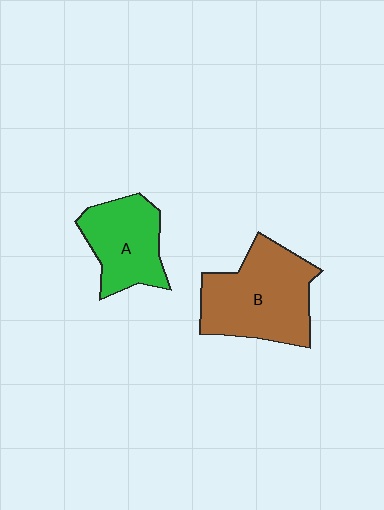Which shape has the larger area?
Shape B (brown).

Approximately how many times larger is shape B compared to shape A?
Approximately 1.4 times.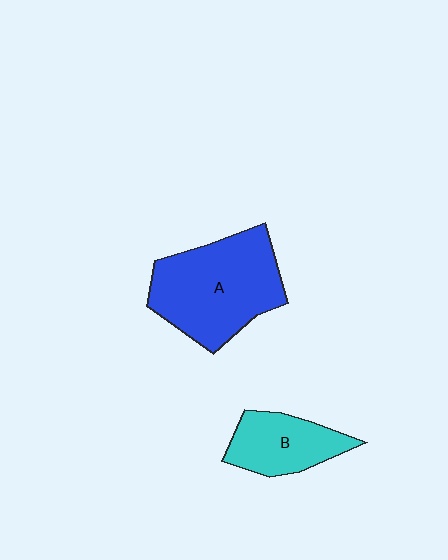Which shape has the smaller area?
Shape B (cyan).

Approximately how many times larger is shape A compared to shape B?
Approximately 1.9 times.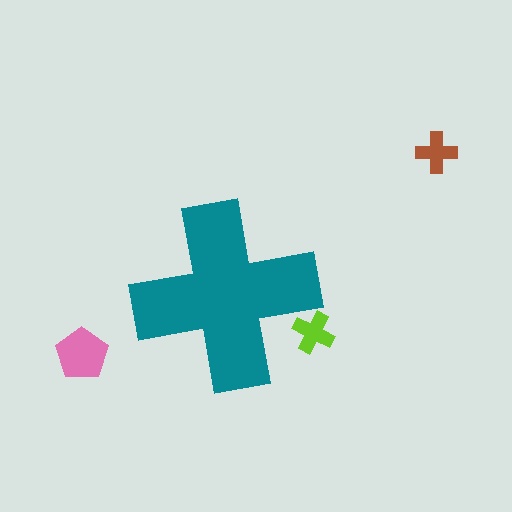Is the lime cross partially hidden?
Yes, the lime cross is partially hidden behind the teal cross.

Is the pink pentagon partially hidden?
No, the pink pentagon is fully visible.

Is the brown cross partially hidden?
No, the brown cross is fully visible.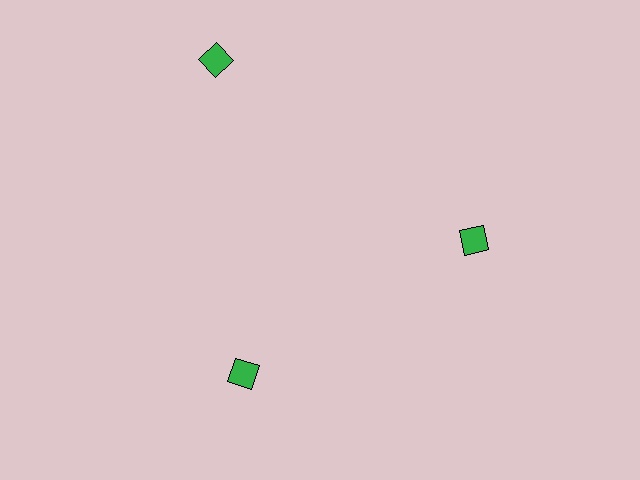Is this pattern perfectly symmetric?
No. The 3 green diamonds are arranged in a ring, but one element near the 11 o'clock position is pushed outward from the center, breaking the 3-fold rotational symmetry.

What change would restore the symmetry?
The symmetry would be restored by moving it inward, back onto the ring so that all 3 diamonds sit at equal angles and equal distance from the center.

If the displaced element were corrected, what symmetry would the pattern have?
It would have 3-fold rotational symmetry — the pattern would map onto itself every 120 degrees.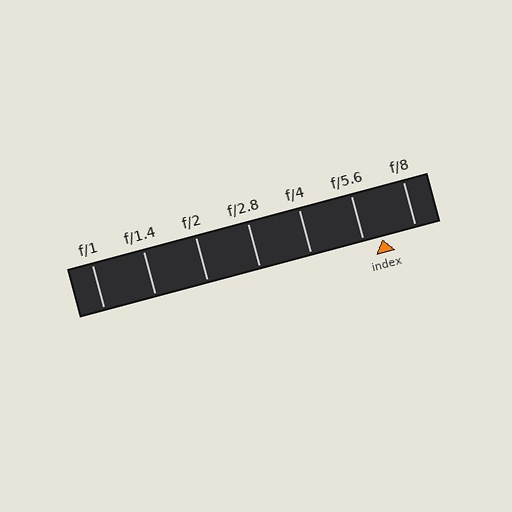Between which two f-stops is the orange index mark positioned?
The index mark is between f/5.6 and f/8.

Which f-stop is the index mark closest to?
The index mark is closest to f/5.6.